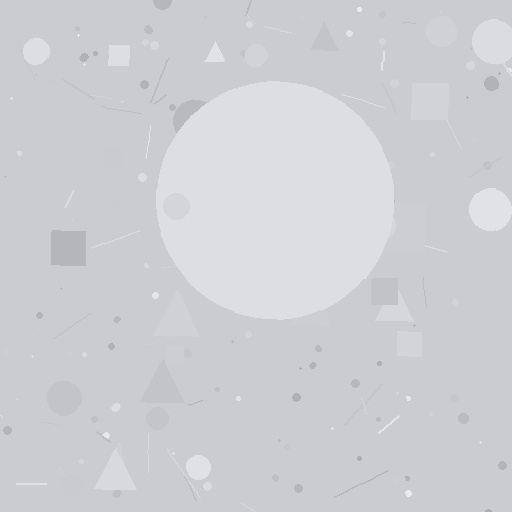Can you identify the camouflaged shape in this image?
The camouflaged shape is a circle.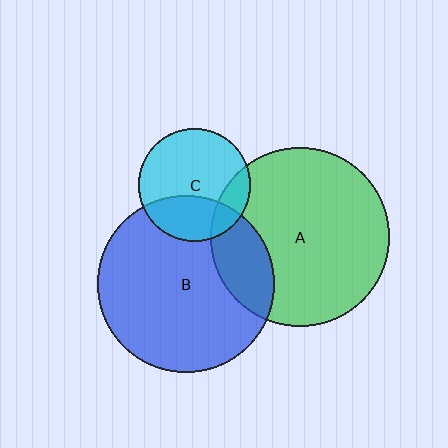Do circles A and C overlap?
Yes.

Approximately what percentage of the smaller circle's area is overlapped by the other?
Approximately 15%.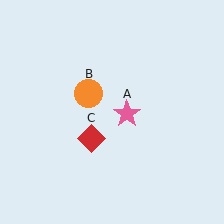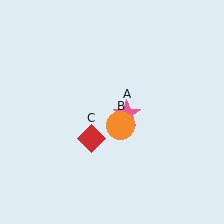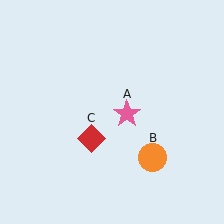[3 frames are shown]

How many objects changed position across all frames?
1 object changed position: orange circle (object B).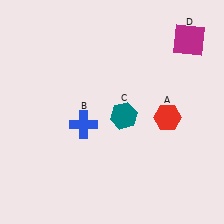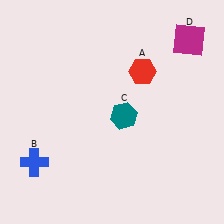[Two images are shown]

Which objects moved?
The objects that moved are: the red hexagon (A), the blue cross (B).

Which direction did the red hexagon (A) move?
The red hexagon (A) moved up.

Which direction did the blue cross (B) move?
The blue cross (B) moved left.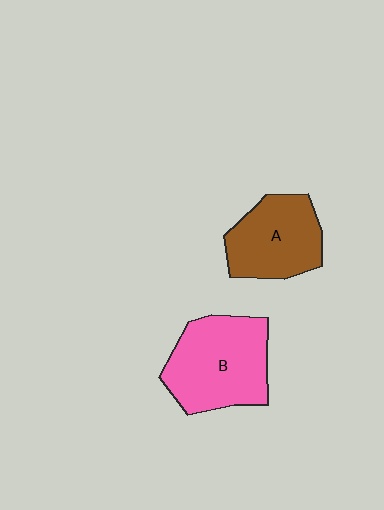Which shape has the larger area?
Shape B (pink).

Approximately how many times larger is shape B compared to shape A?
Approximately 1.3 times.